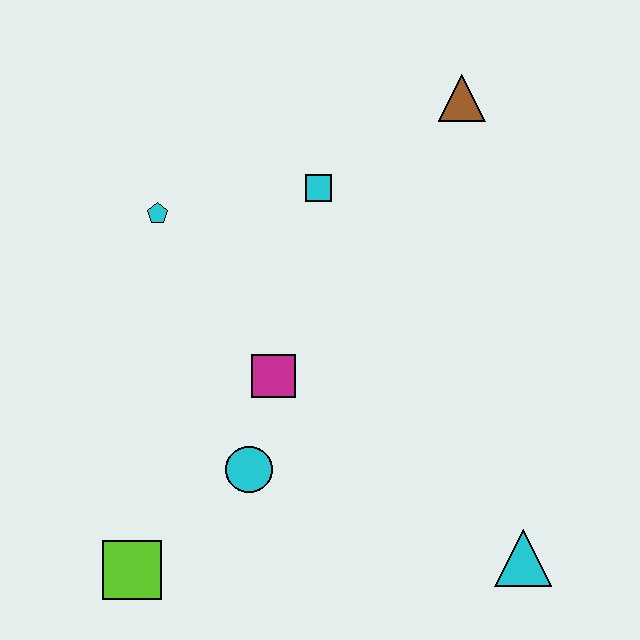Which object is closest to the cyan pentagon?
The cyan square is closest to the cyan pentagon.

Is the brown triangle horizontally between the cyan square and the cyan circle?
No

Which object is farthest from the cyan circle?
The brown triangle is farthest from the cyan circle.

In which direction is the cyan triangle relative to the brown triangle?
The cyan triangle is below the brown triangle.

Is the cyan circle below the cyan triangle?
No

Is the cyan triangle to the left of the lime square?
No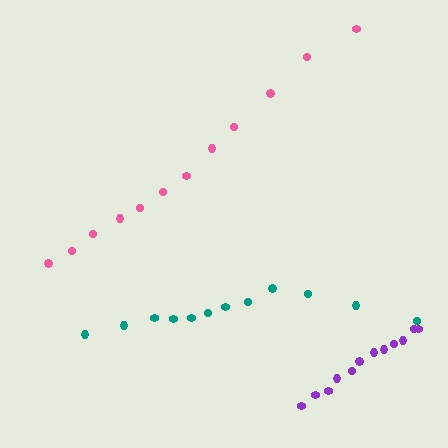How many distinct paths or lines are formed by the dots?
There are 3 distinct paths.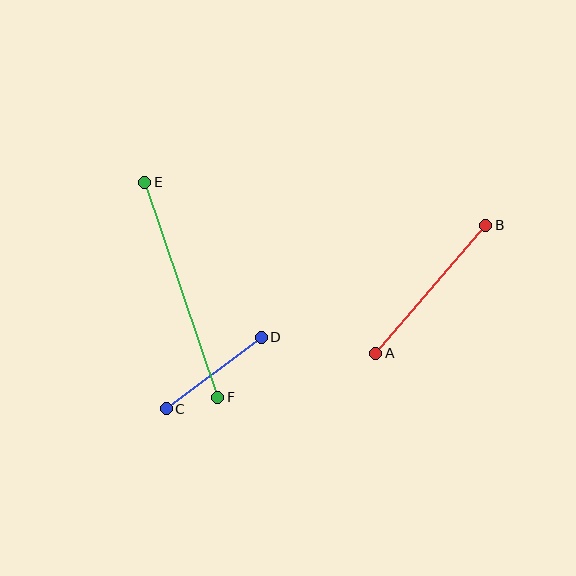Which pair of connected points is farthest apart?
Points E and F are farthest apart.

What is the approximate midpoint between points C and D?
The midpoint is at approximately (214, 373) pixels.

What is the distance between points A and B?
The distance is approximately 169 pixels.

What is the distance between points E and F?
The distance is approximately 227 pixels.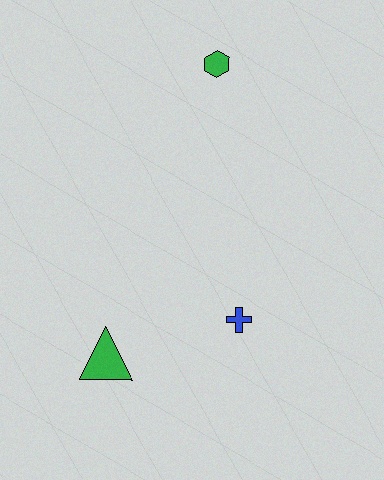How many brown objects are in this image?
There are no brown objects.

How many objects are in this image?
There are 3 objects.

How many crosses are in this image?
There is 1 cross.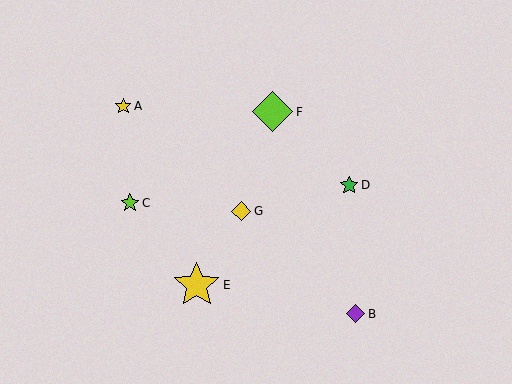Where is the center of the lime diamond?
The center of the lime diamond is at (272, 112).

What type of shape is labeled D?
Shape D is a green star.